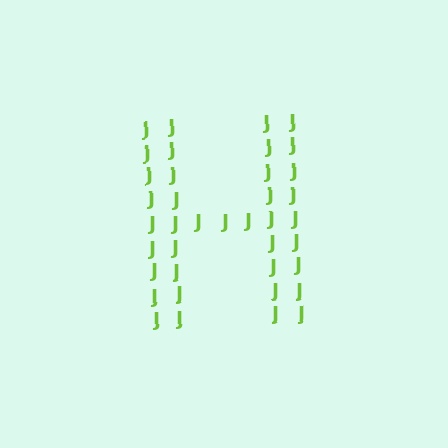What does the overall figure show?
The overall figure shows the letter H.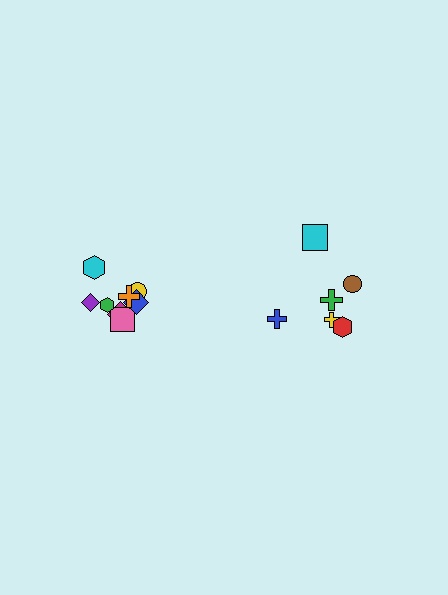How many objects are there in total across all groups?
There are 14 objects.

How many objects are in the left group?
There are 8 objects.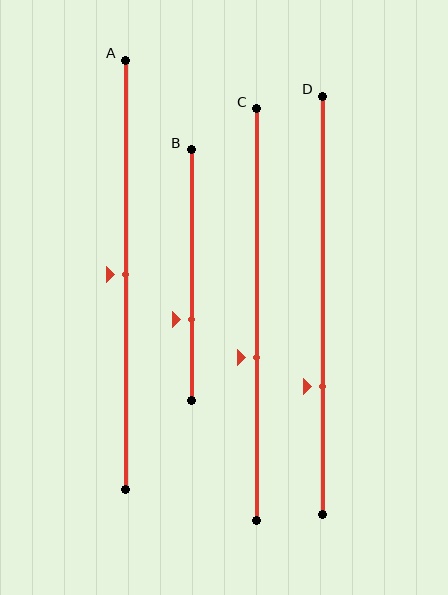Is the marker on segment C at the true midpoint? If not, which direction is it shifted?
No, the marker on segment C is shifted downward by about 10% of the segment length.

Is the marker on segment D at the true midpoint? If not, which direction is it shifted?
No, the marker on segment D is shifted downward by about 19% of the segment length.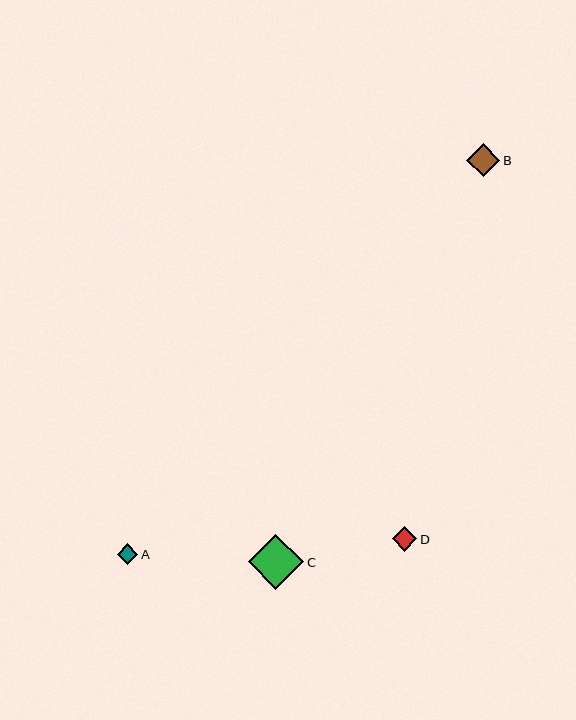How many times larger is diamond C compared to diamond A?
Diamond C is approximately 2.7 times the size of diamond A.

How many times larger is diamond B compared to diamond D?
Diamond B is approximately 1.3 times the size of diamond D.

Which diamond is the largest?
Diamond C is the largest with a size of approximately 56 pixels.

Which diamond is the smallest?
Diamond A is the smallest with a size of approximately 20 pixels.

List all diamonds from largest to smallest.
From largest to smallest: C, B, D, A.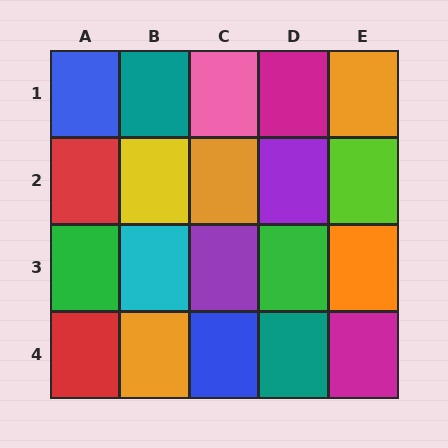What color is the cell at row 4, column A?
Red.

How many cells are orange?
4 cells are orange.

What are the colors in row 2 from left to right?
Red, yellow, orange, purple, lime.